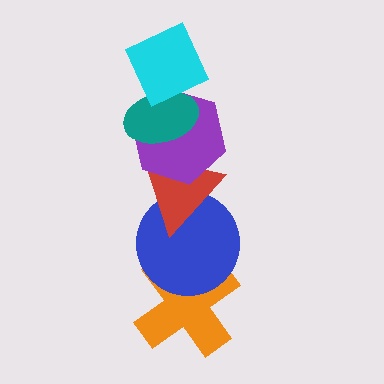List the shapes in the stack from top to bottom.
From top to bottom: the cyan diamond, the teal ellipse, the purple hexagon, the red triangle, the blue circle, the orange cross.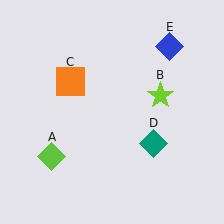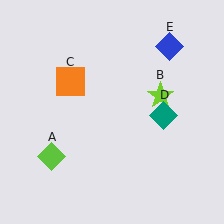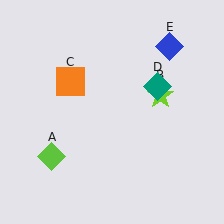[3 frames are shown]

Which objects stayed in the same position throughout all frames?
Lime diamond (object A) and lime star (object B) and orange square (object C) and blue diamond (object E) remained stationary.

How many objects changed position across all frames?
1 object changed position: teal diamond (object D).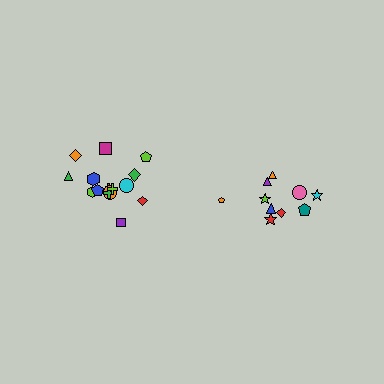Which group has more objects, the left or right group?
The left group.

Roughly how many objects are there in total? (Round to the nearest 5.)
Roughly 25 objects in total.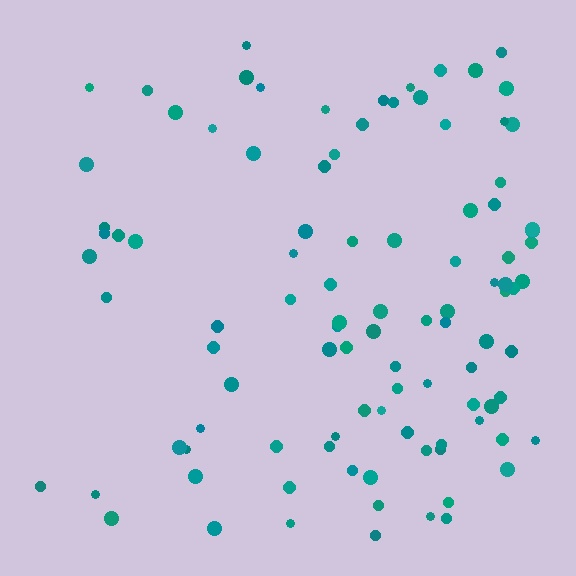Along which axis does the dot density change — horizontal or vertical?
Horizontal.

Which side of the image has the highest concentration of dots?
The right.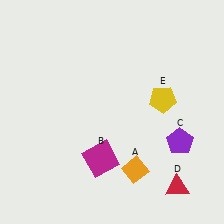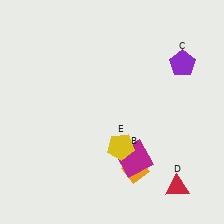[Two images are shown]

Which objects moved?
The objects that moved are: the magenta square (B), the purple pentagon (C), the yellow pentagon (E).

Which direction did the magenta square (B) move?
The magenta square (B) moved right.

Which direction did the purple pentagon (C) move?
The purple pentagon (C) moved up.